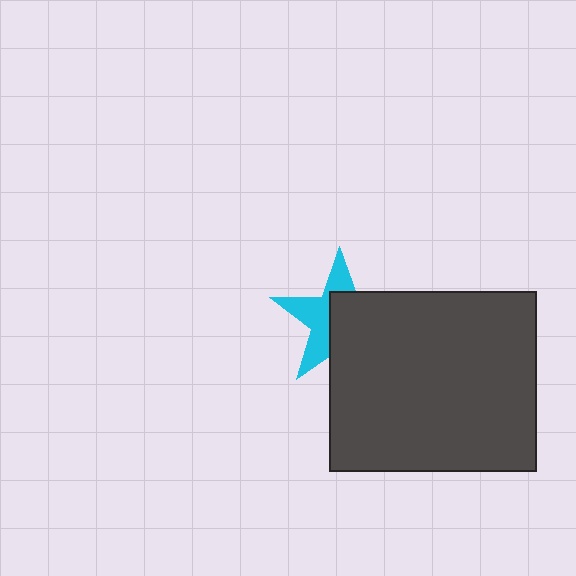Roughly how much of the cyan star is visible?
About half of it is visible (roughly 46%).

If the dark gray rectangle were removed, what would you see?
You would see the complete cyan star.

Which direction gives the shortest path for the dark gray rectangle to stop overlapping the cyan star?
Moving toward the lower-right gives the shortest separation.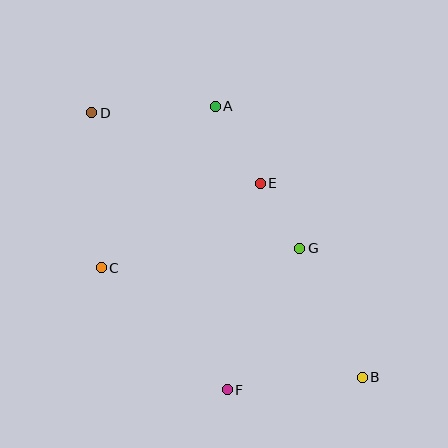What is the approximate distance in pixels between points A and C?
The distance between A and C is approximately 198 pixels.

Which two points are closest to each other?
Points E and G are closest to each other.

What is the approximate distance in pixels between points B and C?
The distance between B and C is approximately 283 pixels.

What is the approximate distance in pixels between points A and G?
The distance between A and G is approximately 165 pixels.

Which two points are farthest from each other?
Points B and D are farthest from each other.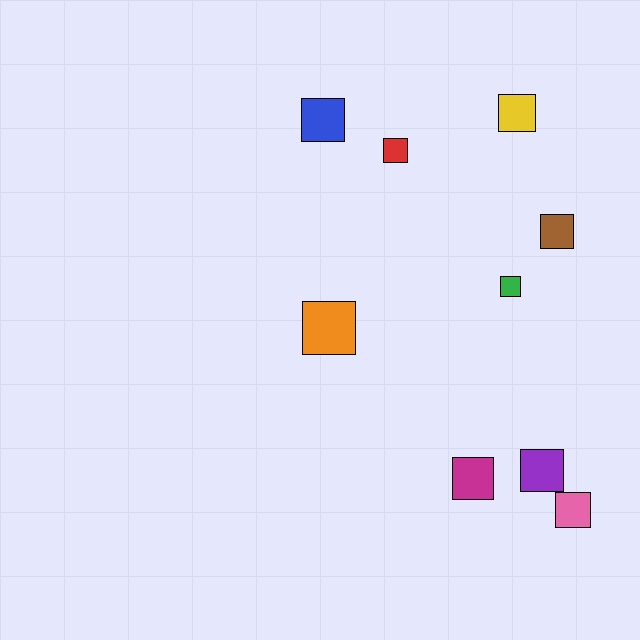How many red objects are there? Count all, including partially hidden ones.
There is 1 red object.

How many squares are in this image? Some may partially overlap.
There are 9 squares.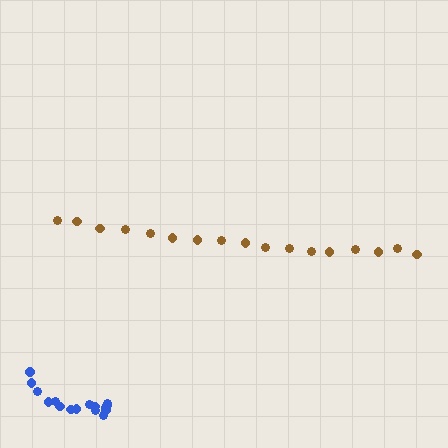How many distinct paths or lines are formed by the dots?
There are 2 distinct paths.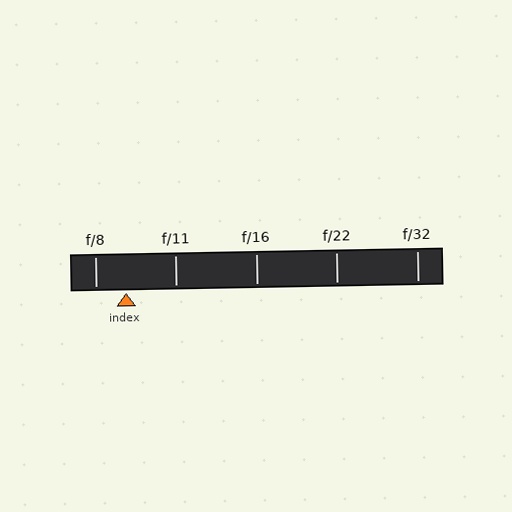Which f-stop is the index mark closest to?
The index mark is closest to f/8.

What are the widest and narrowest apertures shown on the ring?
The widest aperture shown is f/8 and the narrowest is f/32.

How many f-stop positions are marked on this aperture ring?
There are 5 f-stop positions marked.